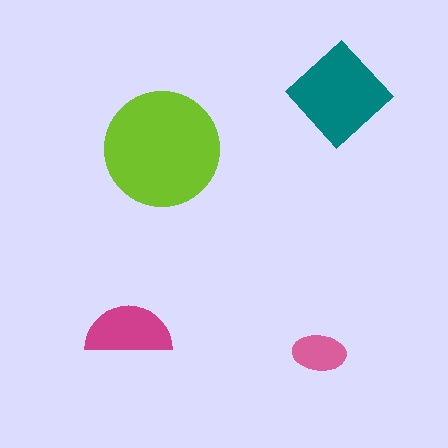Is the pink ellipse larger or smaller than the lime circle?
Smaller.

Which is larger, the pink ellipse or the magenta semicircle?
The magenta semicircle.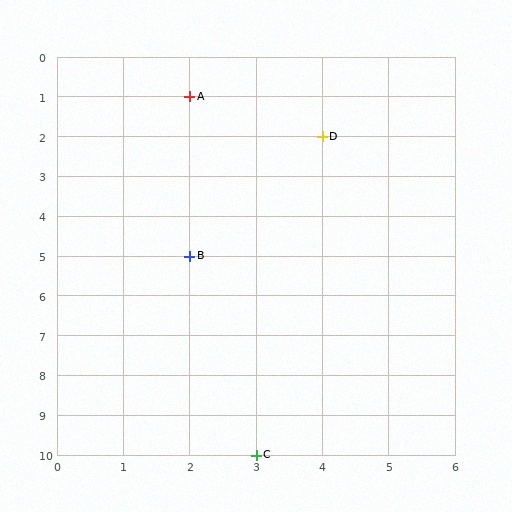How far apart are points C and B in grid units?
Points C and B are 1 column and 5 rows apart (about 5.1 grid units diagonally).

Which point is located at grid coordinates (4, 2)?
Point D is at (4, 2).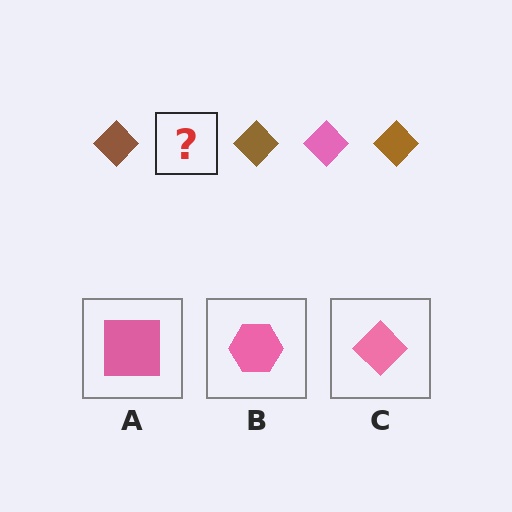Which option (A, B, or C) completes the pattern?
C.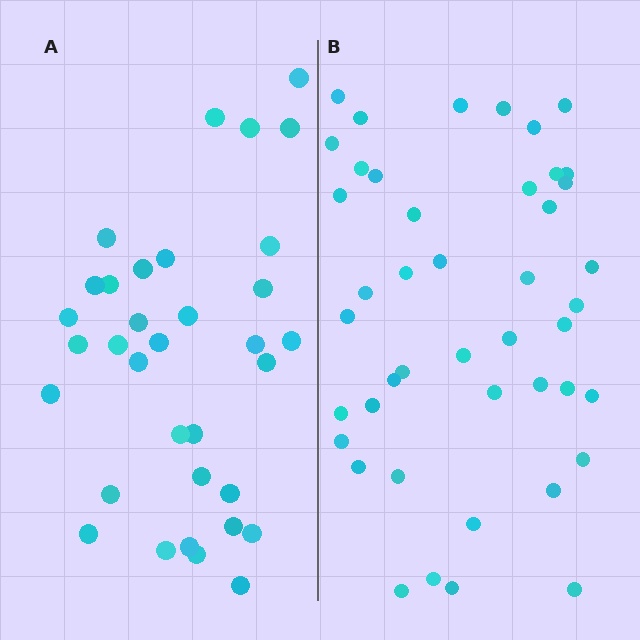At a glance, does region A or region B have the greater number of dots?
Region B (the right region) has more dots.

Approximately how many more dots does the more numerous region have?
Region B has roughly 10 or so more dots than region A.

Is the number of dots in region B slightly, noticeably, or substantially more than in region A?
Region B has noticeably more, but not dramatically so. The ratio is roughly 1.3 to 1.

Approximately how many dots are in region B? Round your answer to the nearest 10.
About 40 dots. (The exact count is 44, which rounds to 40.)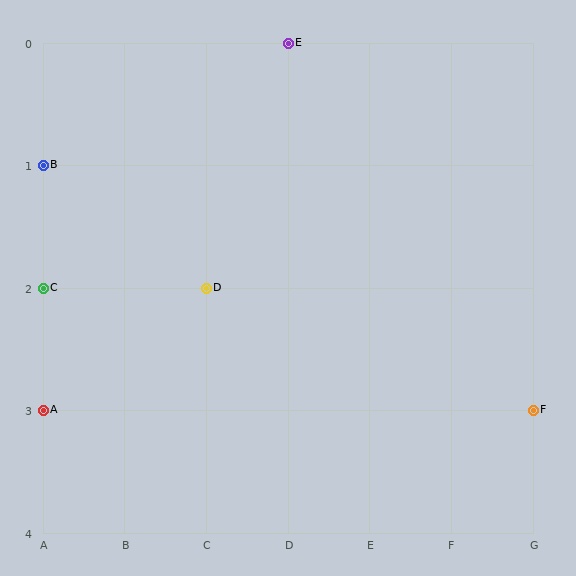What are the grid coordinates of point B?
Point B is at grid coordinates (A, 1).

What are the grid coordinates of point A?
Point A is at grid coordinates (A, 3).